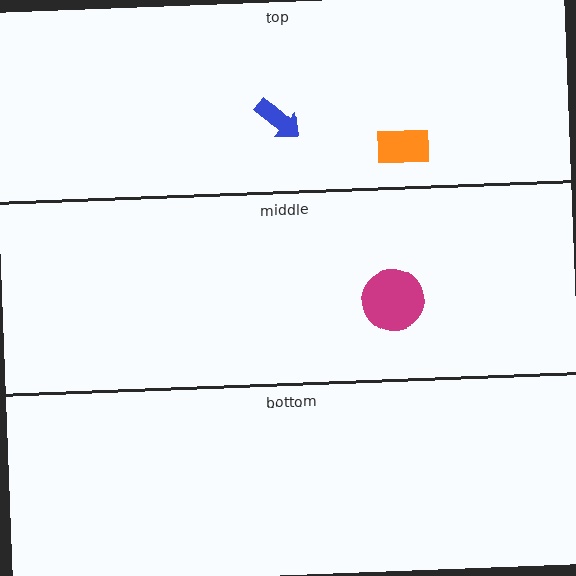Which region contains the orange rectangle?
The top region.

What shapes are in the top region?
The blue arrow, the orange rectangle.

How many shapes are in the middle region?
1.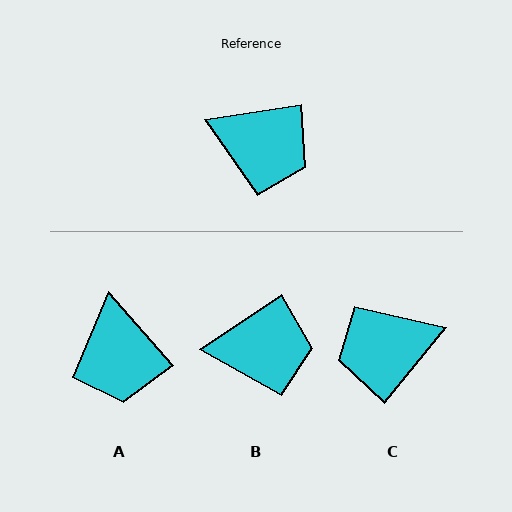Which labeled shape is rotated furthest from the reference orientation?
C, about 138 degrees away.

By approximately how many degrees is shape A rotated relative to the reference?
Approximately 57 degrees clockwise.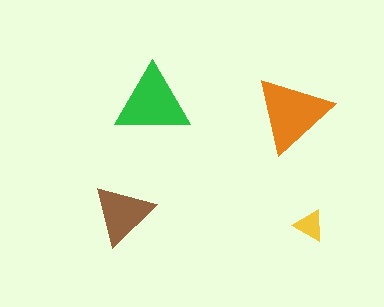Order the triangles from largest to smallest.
the orange one, the green one, the brown one, the yellow one.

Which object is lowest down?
The yellow triangle is bottommost.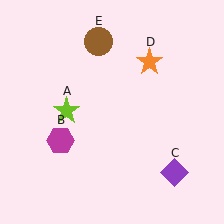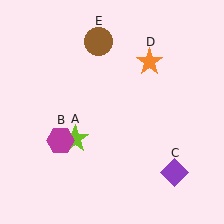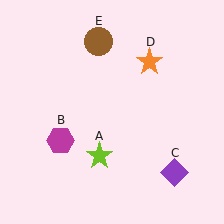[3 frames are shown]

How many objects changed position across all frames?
1 object changed position: lime star (object A).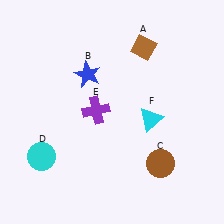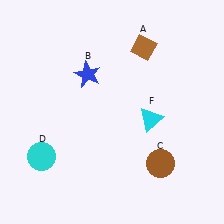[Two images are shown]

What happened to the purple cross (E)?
The purple cross (E) was removed in Image 2. It was in the top-left area of Image 1.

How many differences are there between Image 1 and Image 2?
There is 1 difference between the two images.